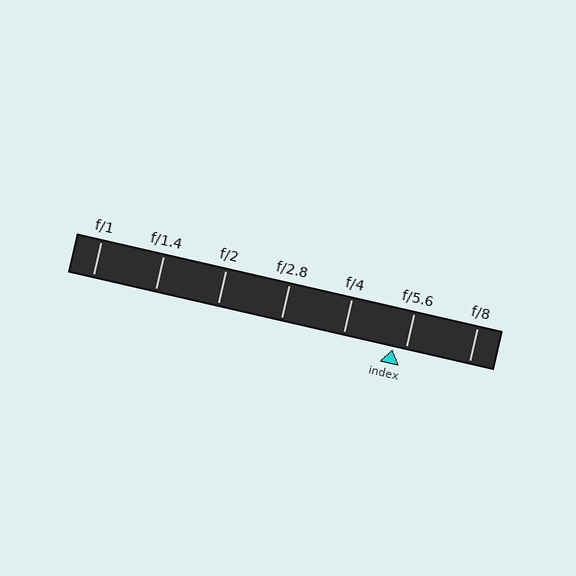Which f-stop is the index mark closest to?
The index mark is closest to f/5.6.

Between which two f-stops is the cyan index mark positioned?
The index mark is between f/4 and f/5.6.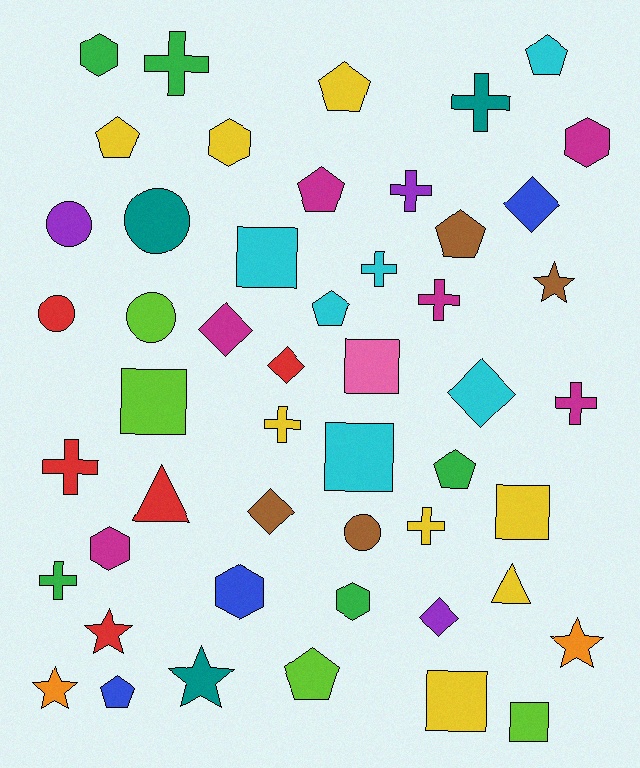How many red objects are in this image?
There are 5 red objects.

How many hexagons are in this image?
There are 6 hexagons.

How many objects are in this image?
There are 50 objects.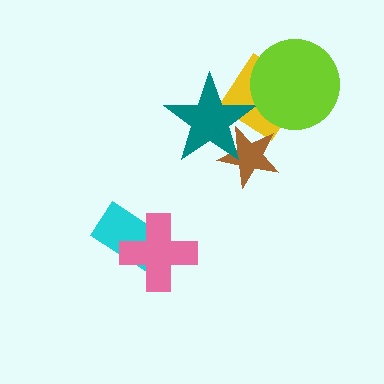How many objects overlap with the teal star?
2 objects overlap with the teal star.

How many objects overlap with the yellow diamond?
3 objects overlap with the yellow diamond.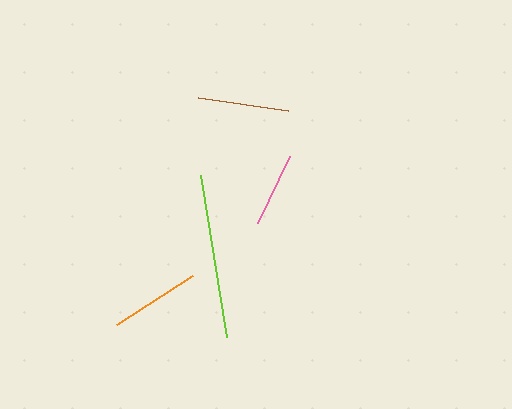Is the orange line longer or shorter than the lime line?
The lime line is longer than the orange line.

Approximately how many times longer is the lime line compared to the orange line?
The lime line is approximately 1.8 times the length of the orange line.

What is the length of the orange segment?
The orange segment is approximately 91 pixels long.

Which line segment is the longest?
The lime line is the longest at approximately 164 pixels.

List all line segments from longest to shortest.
From longest to shortest: lime, orange, brown, pink.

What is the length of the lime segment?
The lime segment is approximately 164 pixels long.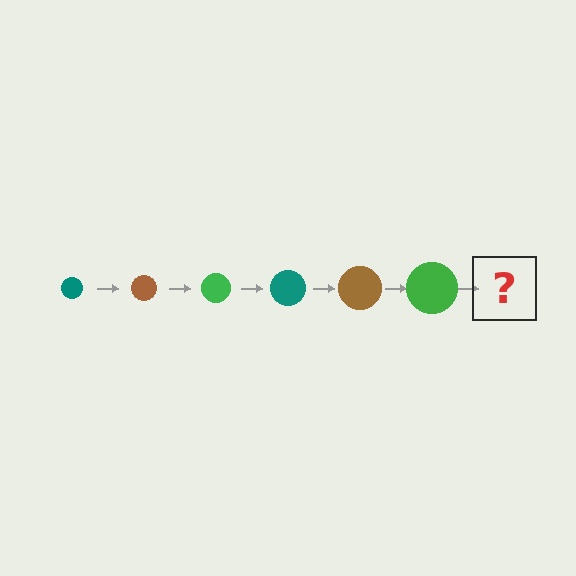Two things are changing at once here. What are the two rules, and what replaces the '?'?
The two rules are that the circle grows larger each step and the color cycles through teal, brown, and green. The '?' should be a teal circle, larger than the previous one.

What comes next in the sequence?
The next element should be a teal circle, larger than the previous one.